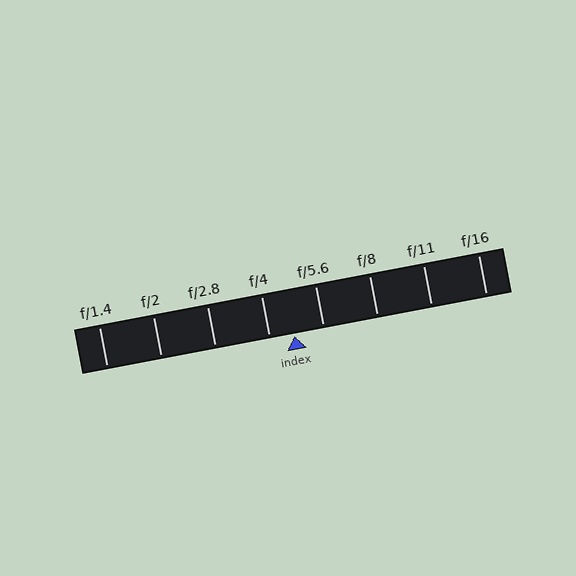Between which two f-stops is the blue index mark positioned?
The index mark is between f/4 and f/5.6.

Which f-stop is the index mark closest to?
The index mark is closest to f/4.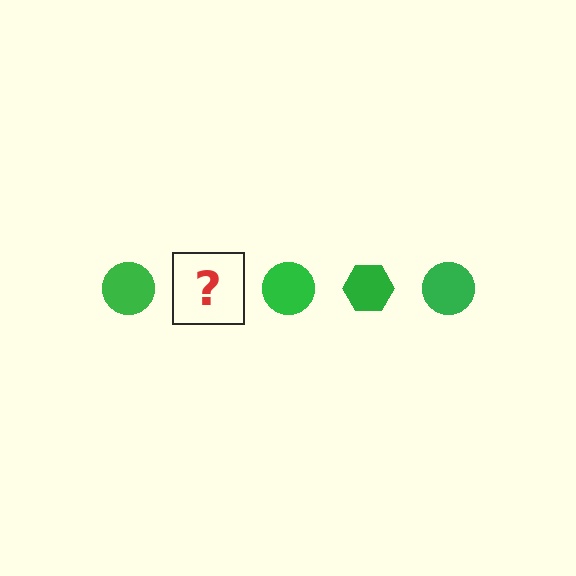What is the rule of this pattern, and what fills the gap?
The rule is that the pattern cycles through circle, hexagon shapes in green. The gap should be filled with a green hexagon.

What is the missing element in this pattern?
The missing element is a green hexagon.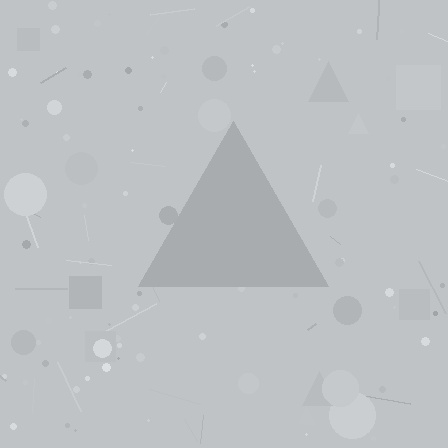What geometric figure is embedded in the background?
A triangle is embedded in the background.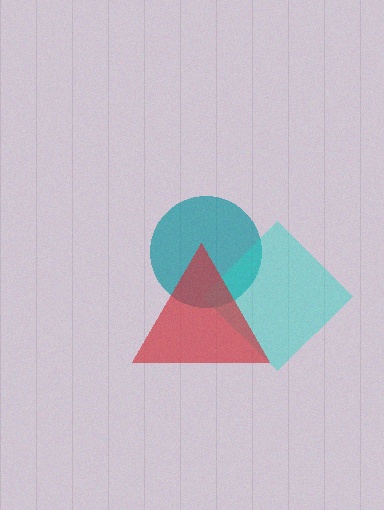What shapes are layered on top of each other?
The layered shapes are: a teal circle, a cyan diamond, a red triangle.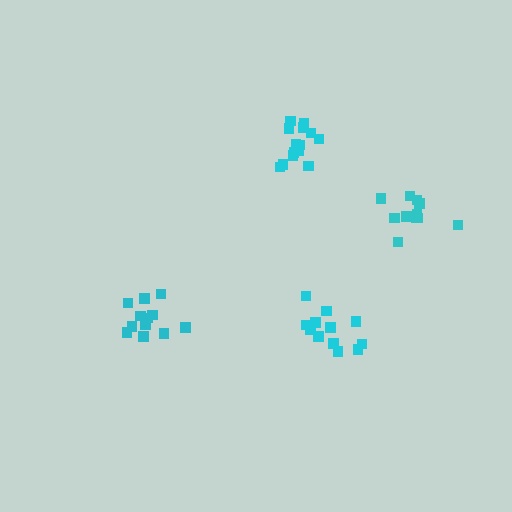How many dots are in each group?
Group 1: 13 dots, Group 2: 12 dots, Group 3: 13 dots, Group 4: 14 dots (52 total).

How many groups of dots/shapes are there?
There are 4 groups.